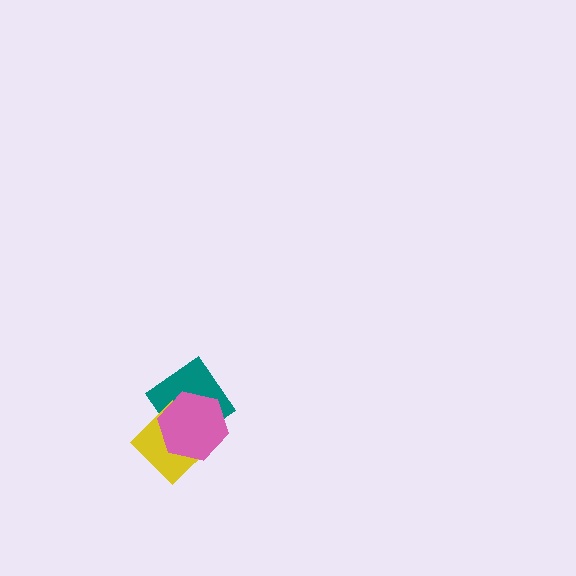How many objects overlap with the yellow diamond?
2 objects overlap with the yellow diamond.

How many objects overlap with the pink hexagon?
2 objects overlap with the pink hexagon.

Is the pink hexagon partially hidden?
No, no other shape covers it.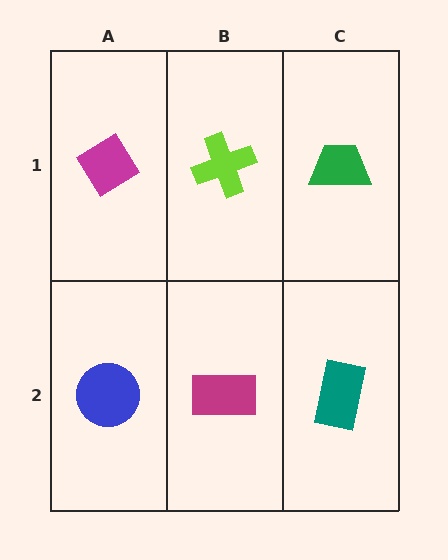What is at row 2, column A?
A blue circle.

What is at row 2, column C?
A teal rectangle.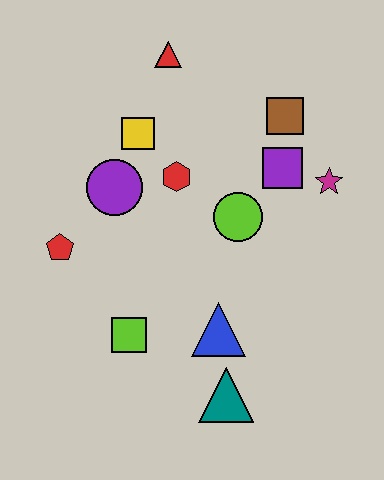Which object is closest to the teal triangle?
The blue triangle is closest to the teal triangle.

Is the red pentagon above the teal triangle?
Yes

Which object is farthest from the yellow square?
The teal triangle is farthest from the yellow square.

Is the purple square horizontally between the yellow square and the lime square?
No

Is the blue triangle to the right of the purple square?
No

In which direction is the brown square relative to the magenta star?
The brown square is above the magenta star.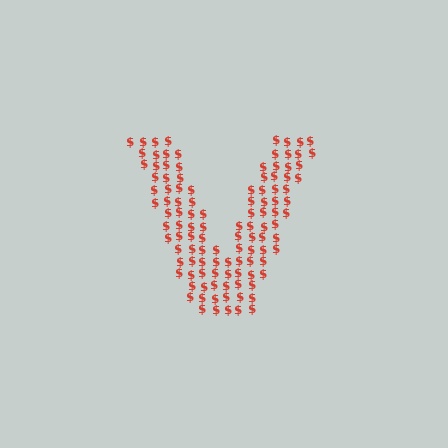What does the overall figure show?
The overall figure shows the letter V.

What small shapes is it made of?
It is made of small dollar signs.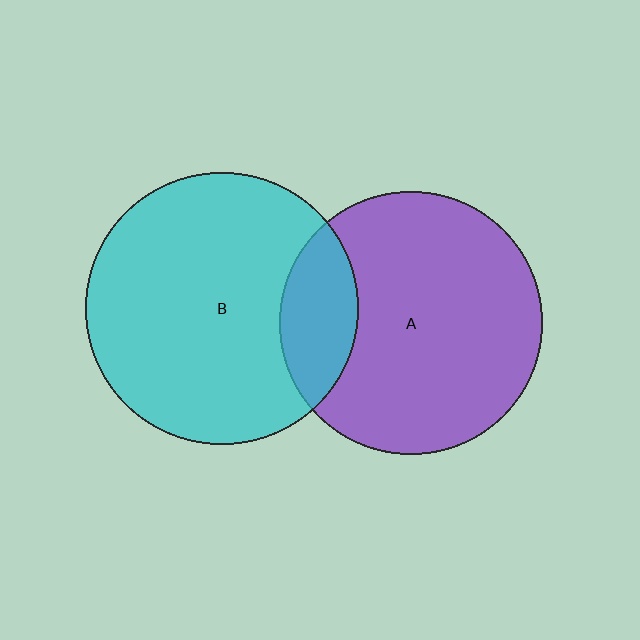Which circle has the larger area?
Circle B (cyan).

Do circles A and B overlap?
Yes.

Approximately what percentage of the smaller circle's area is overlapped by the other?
Approximately 20%.